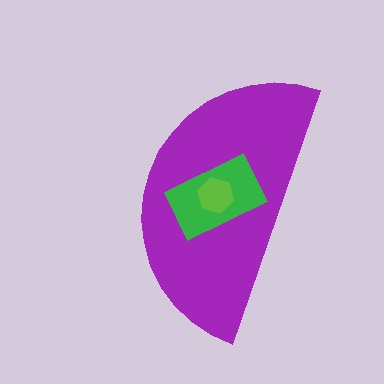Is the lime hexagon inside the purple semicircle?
Yes.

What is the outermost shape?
The purple semicircle.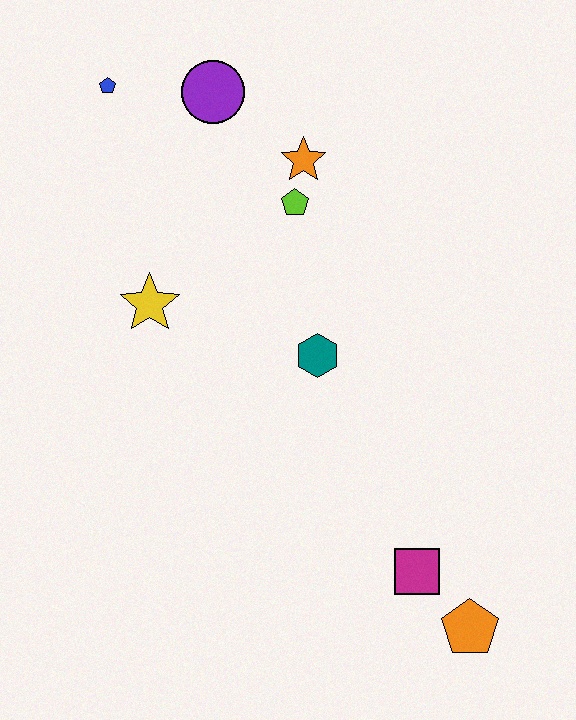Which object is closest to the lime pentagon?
The orange star is closest to the lime pentagon.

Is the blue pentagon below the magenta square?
No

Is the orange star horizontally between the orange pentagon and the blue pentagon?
Yes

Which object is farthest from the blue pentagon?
The orange pentagon is farthest from the blue pentagon.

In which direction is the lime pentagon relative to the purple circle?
The lime pentagon is below the purple circle.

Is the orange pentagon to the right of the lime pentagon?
Yes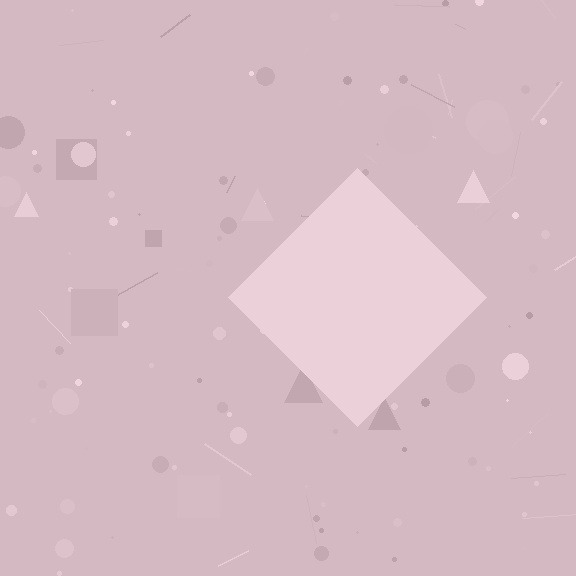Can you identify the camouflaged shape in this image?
The camouflaged shape is a diamond.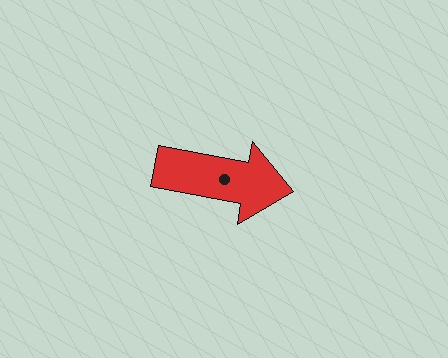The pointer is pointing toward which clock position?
Roughly 3 o'clock.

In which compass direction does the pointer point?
East.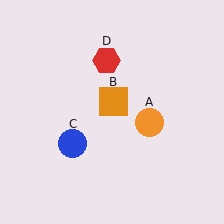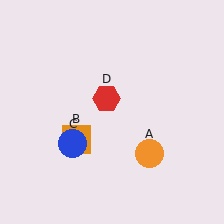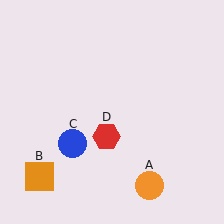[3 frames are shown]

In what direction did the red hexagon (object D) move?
The red hexagon (object D) moved down.